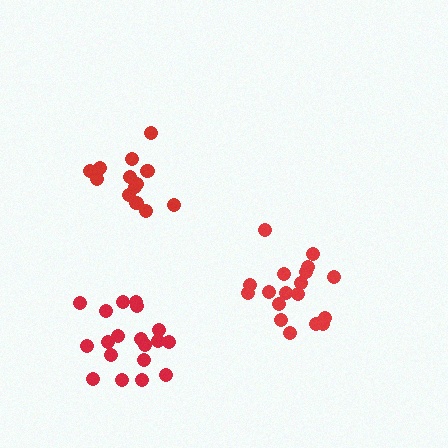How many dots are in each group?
Group 1: 18 dots, Group 2: 15 dots, Group 3: 20 dots (53 total).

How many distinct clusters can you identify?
There are 3 distinct clusters.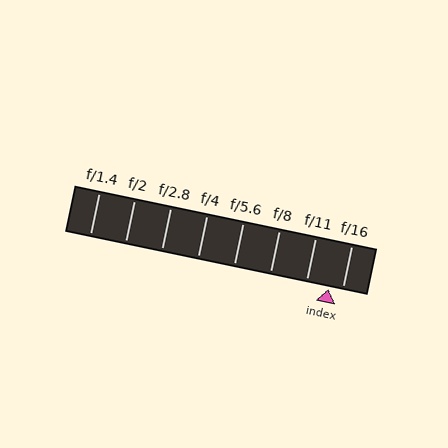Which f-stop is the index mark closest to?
The index mark is closest to f/16.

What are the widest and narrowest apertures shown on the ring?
The widest aperture shown is f/1.4 and the narrowest is f/16.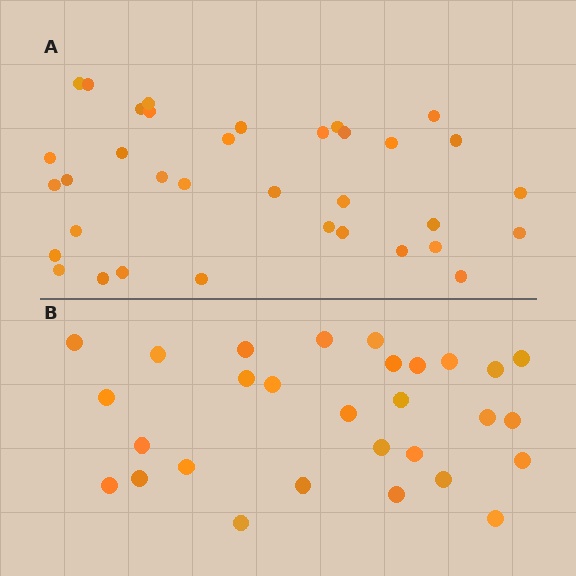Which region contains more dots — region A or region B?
Region A (the top region) has more dots.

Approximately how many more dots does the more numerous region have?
Region A has about 6 more dots than region B.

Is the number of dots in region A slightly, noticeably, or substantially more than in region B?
Region A has only slightly more — the two regions are fairly close. The ratio is roughly 1.2 to 1.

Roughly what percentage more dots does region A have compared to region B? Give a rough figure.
About 20% more.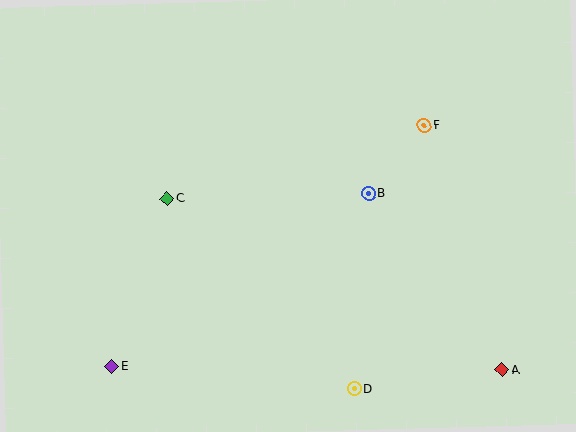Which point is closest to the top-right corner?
Point F is closest to the top-right corner.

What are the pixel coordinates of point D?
Point D is at (354, 389).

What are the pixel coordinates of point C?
Point C is at (167, 199).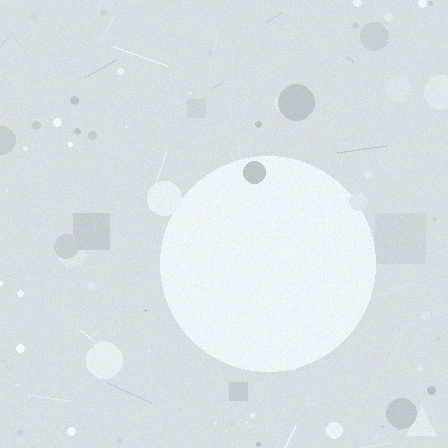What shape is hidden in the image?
A circle is hidden in the image.